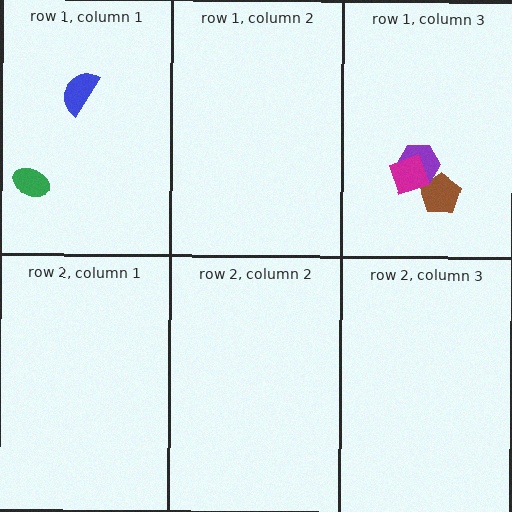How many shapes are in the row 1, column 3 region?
3.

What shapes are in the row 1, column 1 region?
The green ellipse, the blue semicircle.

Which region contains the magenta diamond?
The row 1, column 3 region.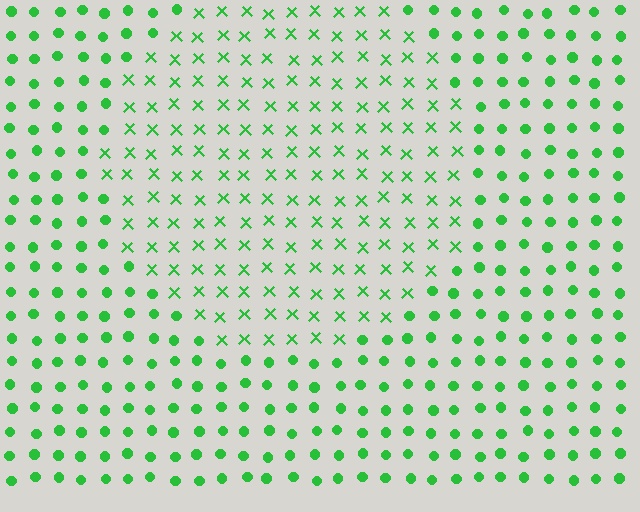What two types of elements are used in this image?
The image uses X marks inside the circle region and circles outside it.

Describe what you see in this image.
The image is filled with small green elements arranged in a uniform grid. A circle-shaped region contains X marks, while the surrounding area contains circles. The boundary is defined purely by the change in element shape.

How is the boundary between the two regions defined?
The boundary is defined by a change in element shape: X marks inside vs. circles outside. All elements share the same color and spacing.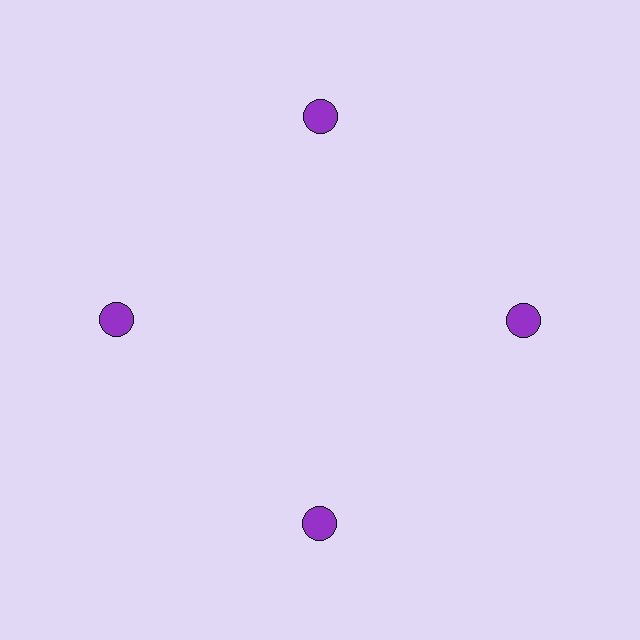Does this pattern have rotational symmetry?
Yes, this pattern has 4-fold rotational symmetry. It looks the same after rotating 90 degrees around the center.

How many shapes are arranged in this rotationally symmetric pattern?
There are 4 shapes, arranged in 4 groups of 1.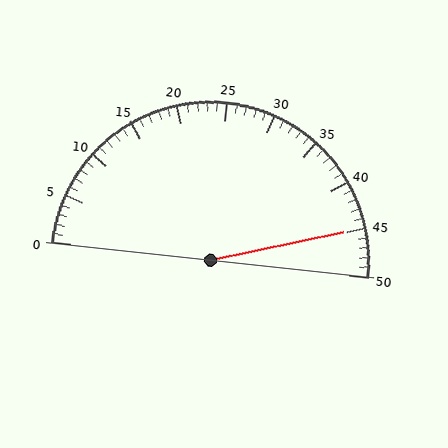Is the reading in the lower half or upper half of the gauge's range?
The reading is in the upper half of the range (0 to 50).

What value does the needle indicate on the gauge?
The needle indicates approximately 45.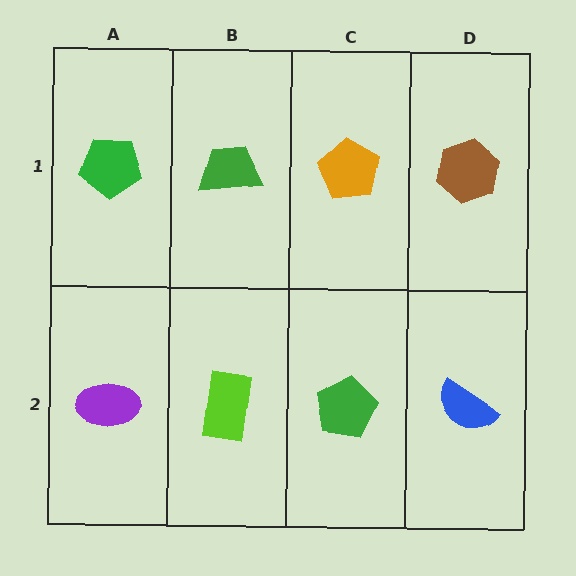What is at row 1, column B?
A green trapezoid.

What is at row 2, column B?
A lime rectangle.